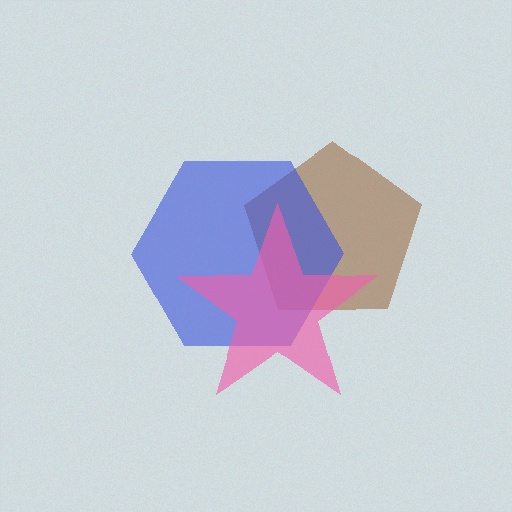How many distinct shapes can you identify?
There are 3 distinct shapes: a brown pentagon, a blue hexagon, a pink star.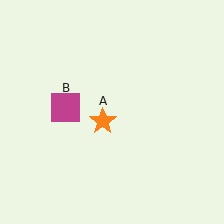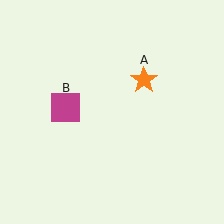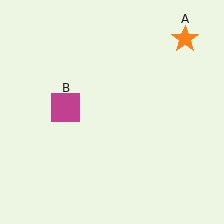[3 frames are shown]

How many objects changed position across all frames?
1 object changed position: orange star (object A).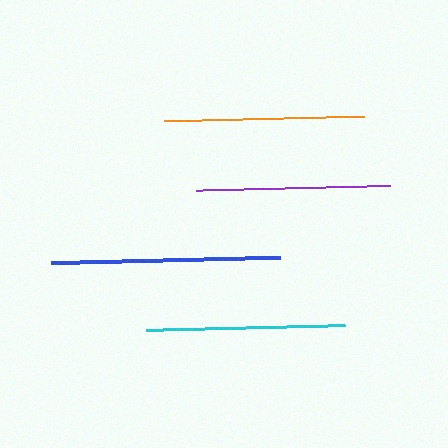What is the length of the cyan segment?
The cyan segment is approximately 199 pixels long.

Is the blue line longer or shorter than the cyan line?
The blue line is longer than the cyan line.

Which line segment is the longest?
The blue line is the longest at approximately 229 pixels.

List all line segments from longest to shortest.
From longest to shortest: blue, orange, cyan, purple.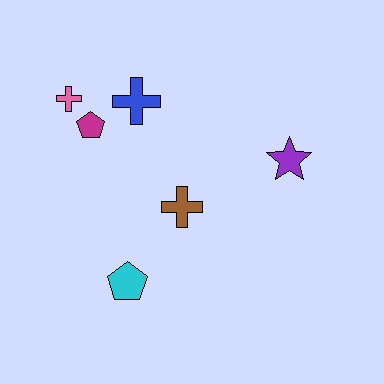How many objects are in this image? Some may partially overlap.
There are 6 objects.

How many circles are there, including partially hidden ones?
There are no circles.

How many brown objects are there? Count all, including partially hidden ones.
There is 1 brown object.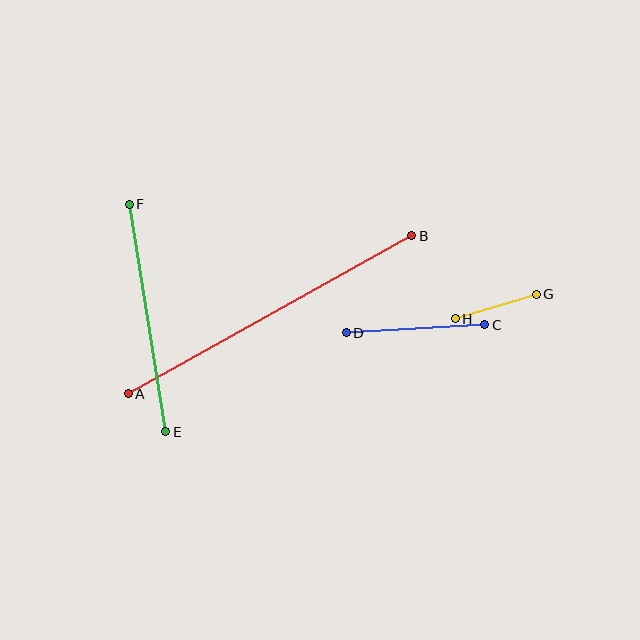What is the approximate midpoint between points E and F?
The midpoint is at approximately (148, 318) pixels.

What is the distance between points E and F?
The distance is approximately 230 pixels.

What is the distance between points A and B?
The distance is approximately 325 pixels.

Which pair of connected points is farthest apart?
Points A and B are farthest apart.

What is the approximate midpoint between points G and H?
The midpoint is at approximately (496, 306) pixels.